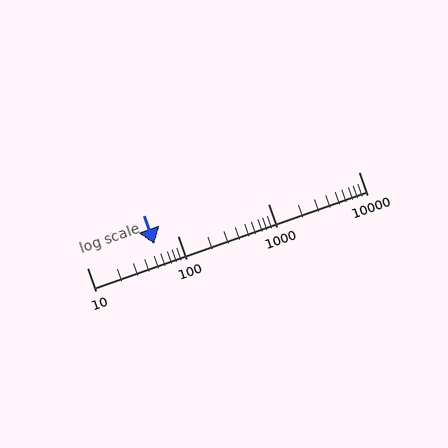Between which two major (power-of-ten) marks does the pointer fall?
The pointer is between 10 and 100.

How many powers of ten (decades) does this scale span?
The scale spans 3 decades, from 10 to 10000.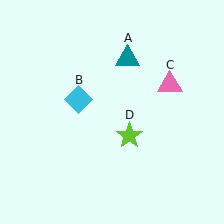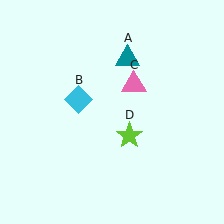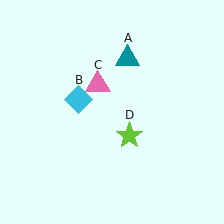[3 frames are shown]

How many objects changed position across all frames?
1 object changed position: pink triangle (object C).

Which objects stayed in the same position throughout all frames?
Teal triangle (object A) and cyan diamond (object B) and lime star (object D) remained stationary.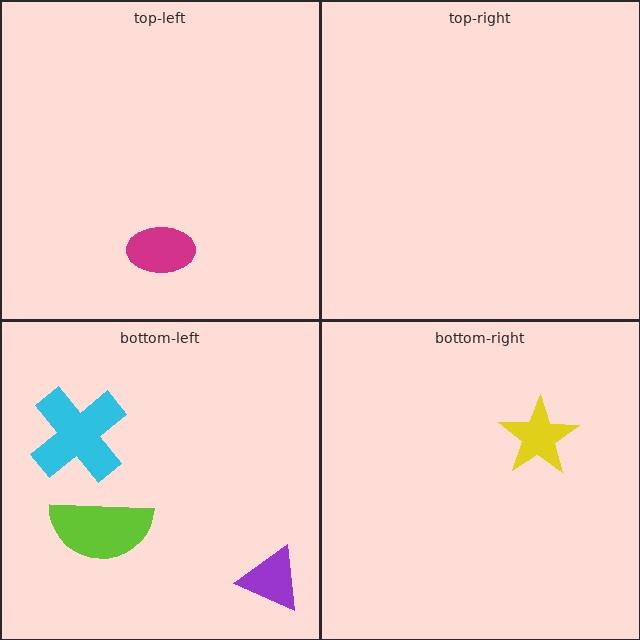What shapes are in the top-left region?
The magenta ellipse.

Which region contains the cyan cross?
The bottom-left region.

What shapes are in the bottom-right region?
The yellow star.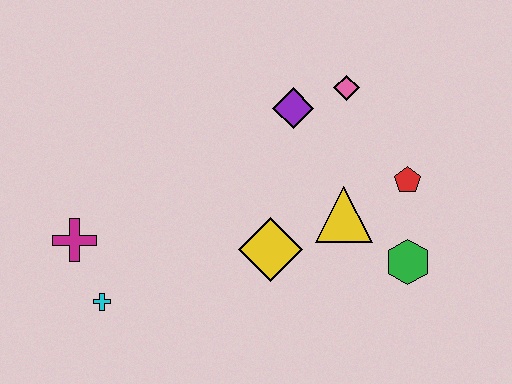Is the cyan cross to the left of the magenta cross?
No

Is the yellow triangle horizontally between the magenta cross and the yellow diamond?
No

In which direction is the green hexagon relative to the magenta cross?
The green hexagon is to the right of the magenta cross.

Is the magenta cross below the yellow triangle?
Yes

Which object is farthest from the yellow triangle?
The magenta cross is farthest from the yellow triangle.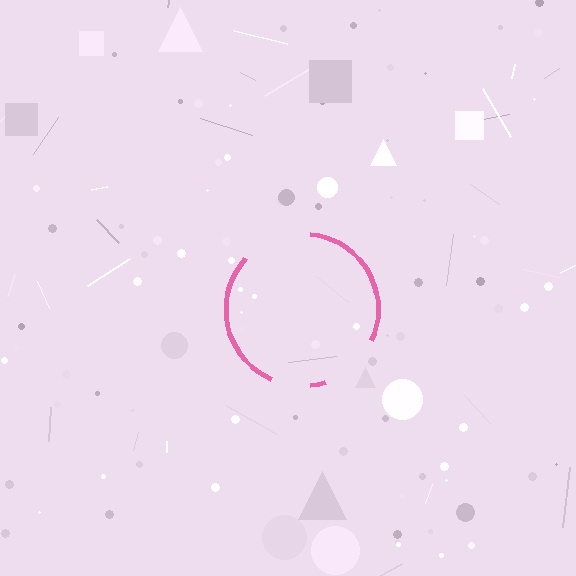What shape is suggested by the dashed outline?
The dashed outline suggests a circle.